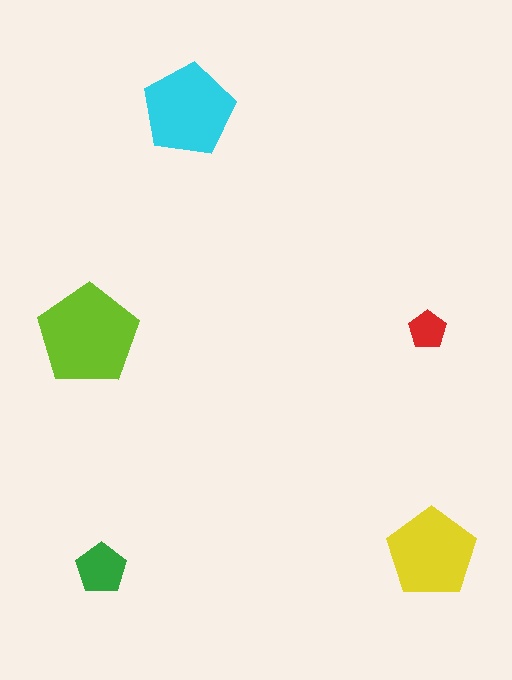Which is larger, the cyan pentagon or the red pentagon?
The cyan one.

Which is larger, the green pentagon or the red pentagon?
The green one.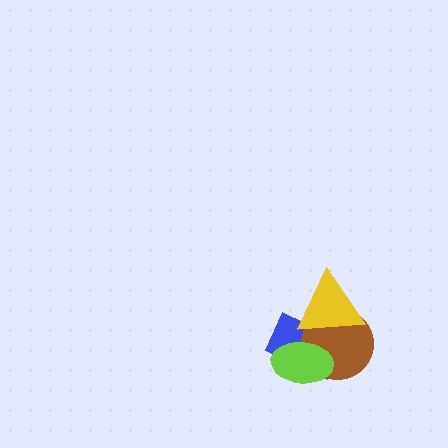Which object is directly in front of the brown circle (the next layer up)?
The lime ellipse is directly in front of the brown circle.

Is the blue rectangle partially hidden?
Yes, it is partially covered by another shape.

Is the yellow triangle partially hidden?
No, no other shape covers it.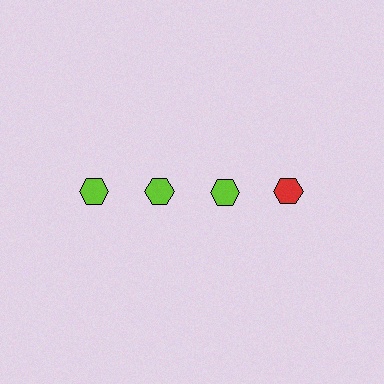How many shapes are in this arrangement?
There are 4 shapes arranged in a grid pattern.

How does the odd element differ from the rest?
It has a different color: red instead of lime.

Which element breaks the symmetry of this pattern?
The red hexagon in the top row, second from right column breaks the symmetry. All other shapes are lime hexagons.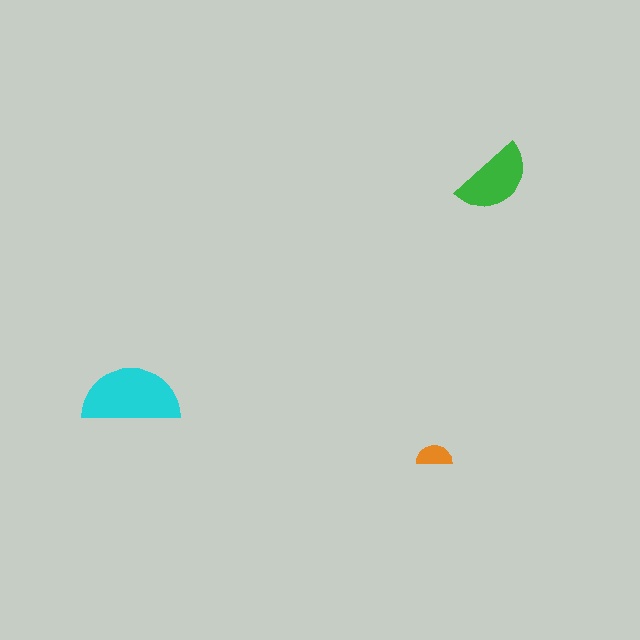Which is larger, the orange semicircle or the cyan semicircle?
The cyan one.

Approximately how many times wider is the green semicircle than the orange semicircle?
About 2 times wider.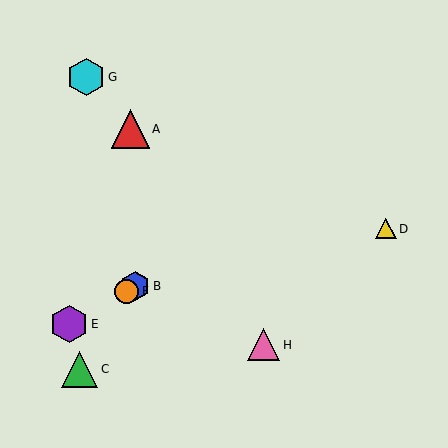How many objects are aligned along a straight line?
3 objects (B, E, F) are aligned along a straight line.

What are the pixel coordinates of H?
Object H is at (263, 345).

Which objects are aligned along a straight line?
Objects B, E, F are aligned along a straight line.